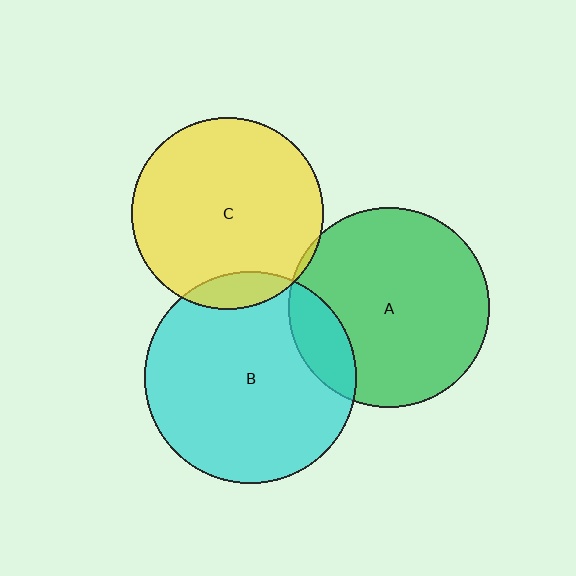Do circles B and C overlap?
Yes.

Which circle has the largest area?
Circle B (cyan).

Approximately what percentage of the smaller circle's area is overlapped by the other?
Approximately 10%.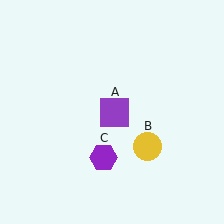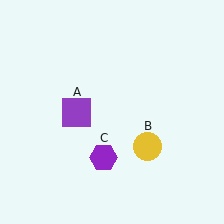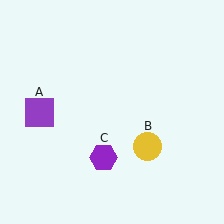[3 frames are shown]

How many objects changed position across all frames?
1 object changed position: purple square (object A).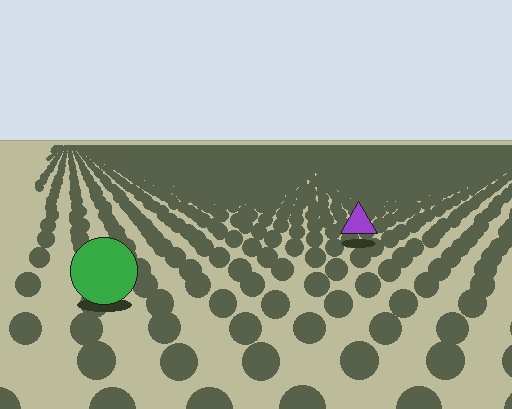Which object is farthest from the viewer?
The purple triangle is farthest from the viewer. It appears smaller and the ground texture around it is denser.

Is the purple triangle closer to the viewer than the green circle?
No. The green circle is closer — you can tell from the texture gradient: the ground texture is coarser near it.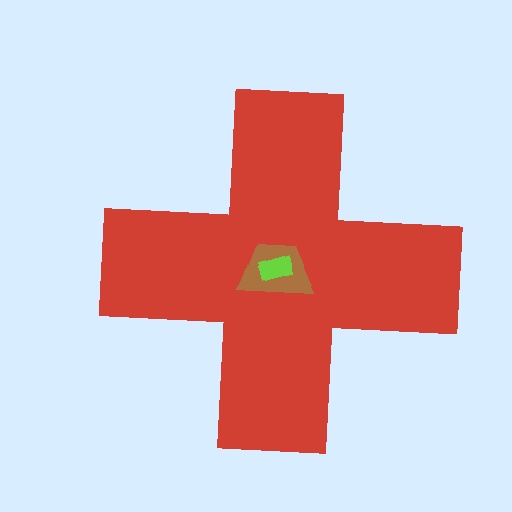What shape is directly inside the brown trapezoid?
The lime rectangle.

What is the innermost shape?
The lime rectangle.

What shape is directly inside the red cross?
The brown trapezoid.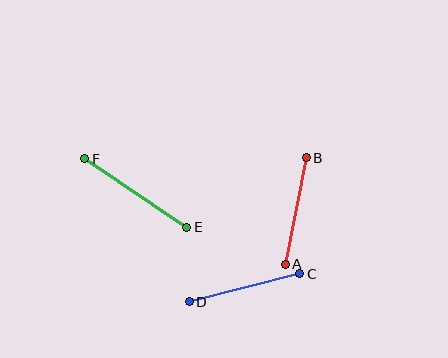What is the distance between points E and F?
The distance is approximately 123 pixels.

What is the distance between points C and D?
The distance is approximately 114 pixels.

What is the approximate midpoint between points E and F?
The midpoint is at approximately (136, 193) pixels.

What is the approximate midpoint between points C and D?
The midpoint is at approximately (245, 288) pixels.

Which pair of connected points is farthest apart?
Points E and F are farthest apart.